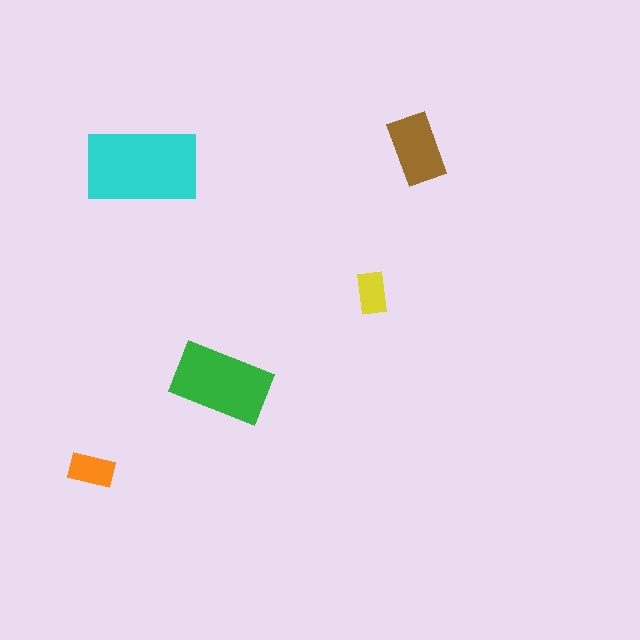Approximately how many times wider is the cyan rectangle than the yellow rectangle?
About 2.5 times wider.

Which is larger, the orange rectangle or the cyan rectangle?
The cyan one.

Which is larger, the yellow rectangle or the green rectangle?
The green one.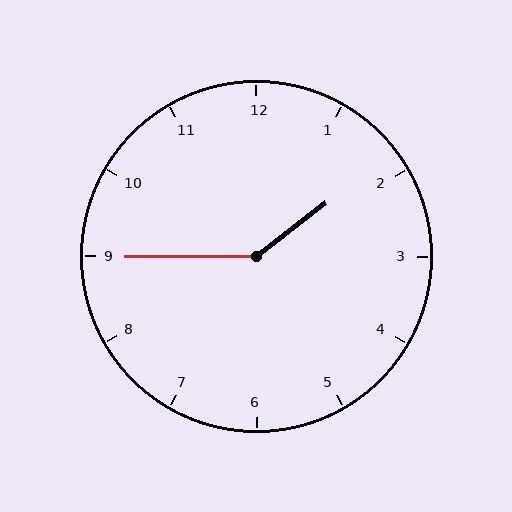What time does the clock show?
1:45.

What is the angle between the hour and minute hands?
Approximately 142 degrees.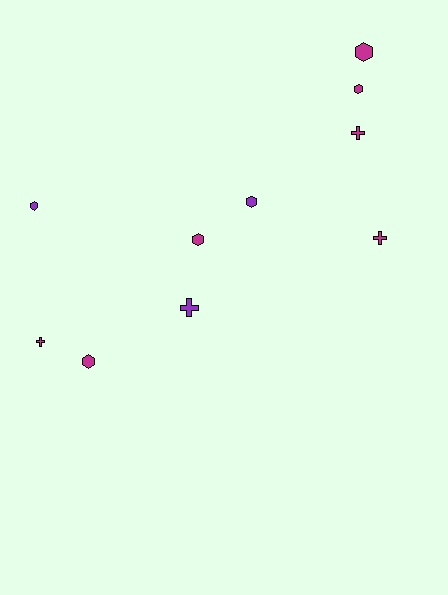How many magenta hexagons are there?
There are 4 magenta hexagons.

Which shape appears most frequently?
Hexagon, with 6 objects.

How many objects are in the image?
There are 10 objects.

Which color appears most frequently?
Magenta, with 7 objects.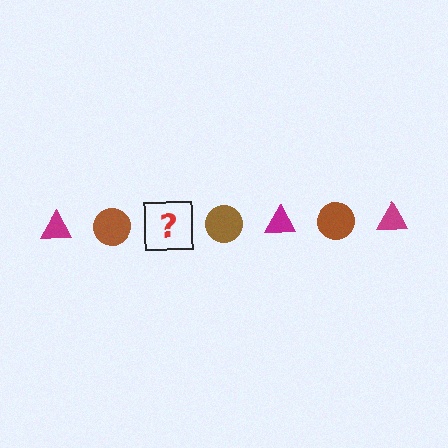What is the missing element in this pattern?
The missing element is a magenta triangle.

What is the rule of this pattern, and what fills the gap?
The rule is that the pattern alternates between magenta triangle and brown circle. The gap should be filled with a magenta triangle.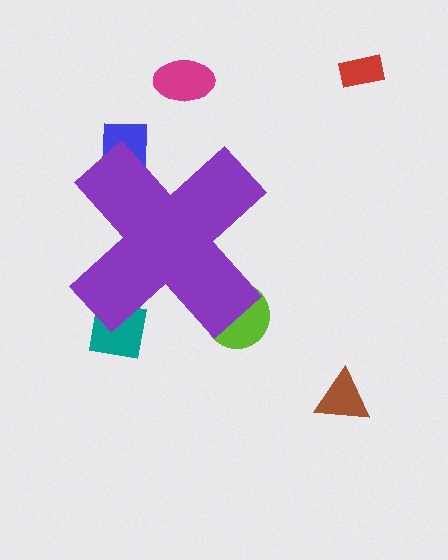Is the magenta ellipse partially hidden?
No, the magenta ellipse is fully visible.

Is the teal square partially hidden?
Yes, the teal square is partially hidden behind the purple cross.